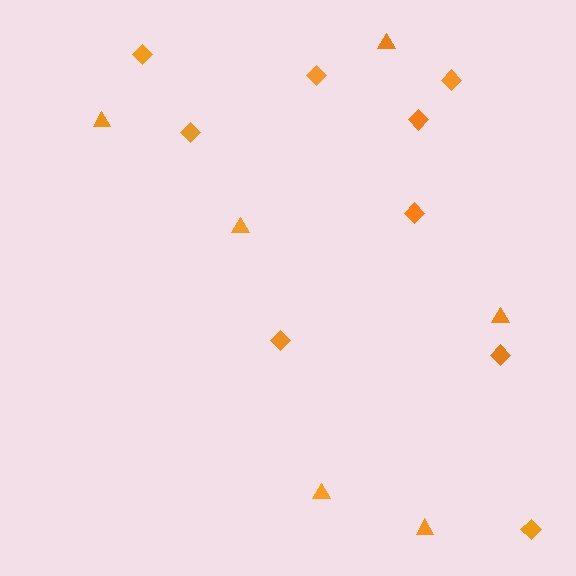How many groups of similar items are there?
There are 2 groups: one group of triangles (6) and one group of diamonds (9).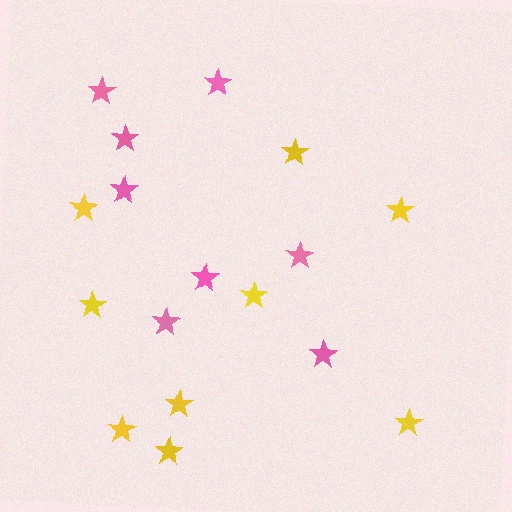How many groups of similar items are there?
There are 2 groups: one group of yellow stars (9) and one group of pink stars (8).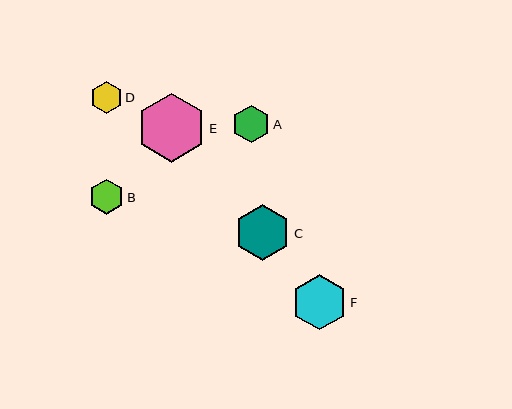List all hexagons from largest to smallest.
From largest to smallest: E, C, F, A, B, D.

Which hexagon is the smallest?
Hexagon D is the smallest with a size of approximately 32 pixels.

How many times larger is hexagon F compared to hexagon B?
Hexagon F is approximately 1.6 times the size of hexagon B.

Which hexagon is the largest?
Hexagon E is the largest with a size of approximately 69 pixels.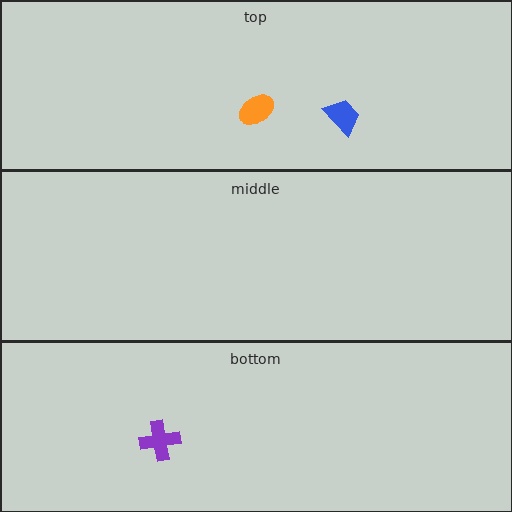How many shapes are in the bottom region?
1.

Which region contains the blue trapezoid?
The top region.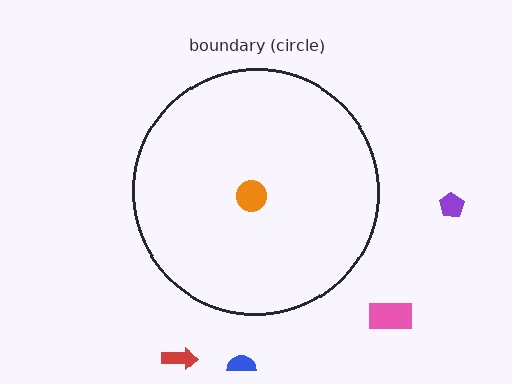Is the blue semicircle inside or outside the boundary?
Outside.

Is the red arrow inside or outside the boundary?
Outside.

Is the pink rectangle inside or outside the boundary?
Outside.